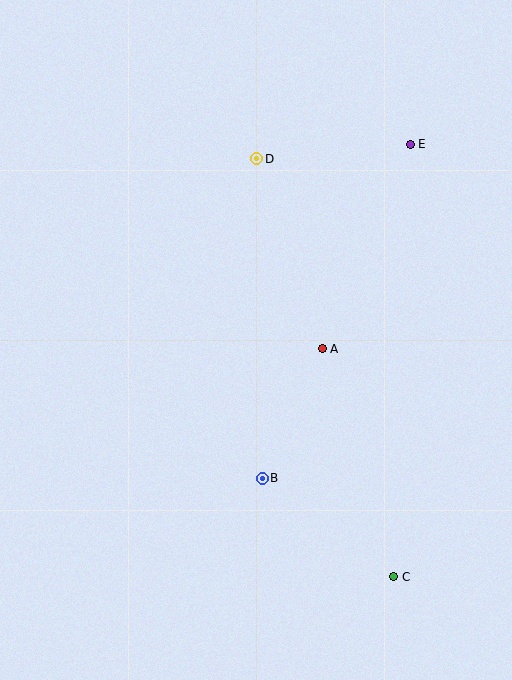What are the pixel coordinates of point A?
Point A is at (322, 349).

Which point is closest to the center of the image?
Point A at (322, 349) is closest to the center.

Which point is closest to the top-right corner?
Point E is closest to the top-right corner.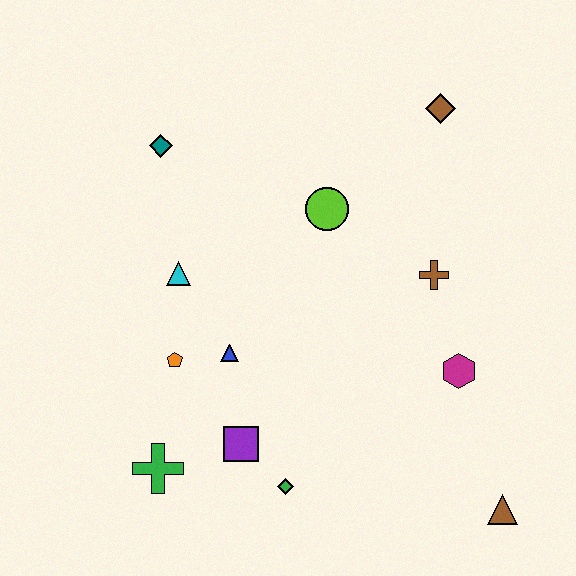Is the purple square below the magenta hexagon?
Yes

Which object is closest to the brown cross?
The magenta hexagon is closest to the brown cross.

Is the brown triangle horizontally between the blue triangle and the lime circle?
No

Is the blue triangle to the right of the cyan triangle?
Yes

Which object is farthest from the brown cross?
The green cross is farthest from the brown cross.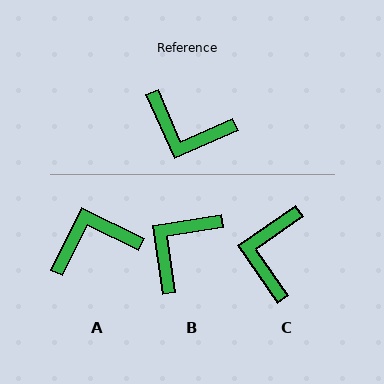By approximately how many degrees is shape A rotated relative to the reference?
Approximately 141 degrees clockwise.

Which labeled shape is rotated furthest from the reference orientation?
A, about 141 degrees away.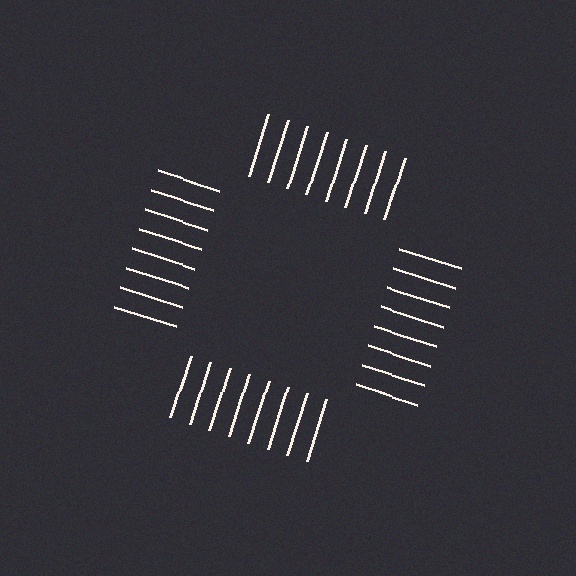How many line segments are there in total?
32 — 8 along each of the 4 edges.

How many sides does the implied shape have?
4 sides — the line-ends trace a square.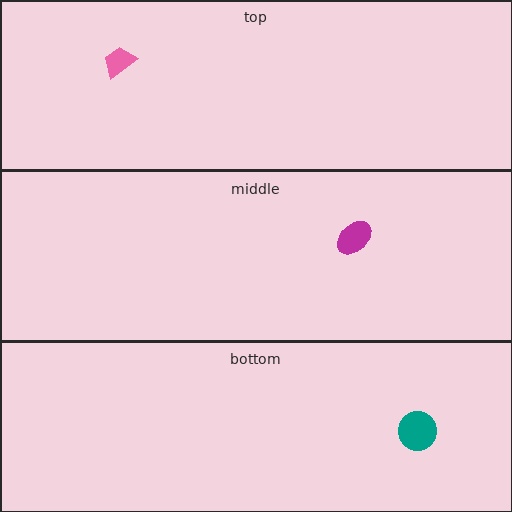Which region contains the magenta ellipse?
The middle region.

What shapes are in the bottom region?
The teal circle.